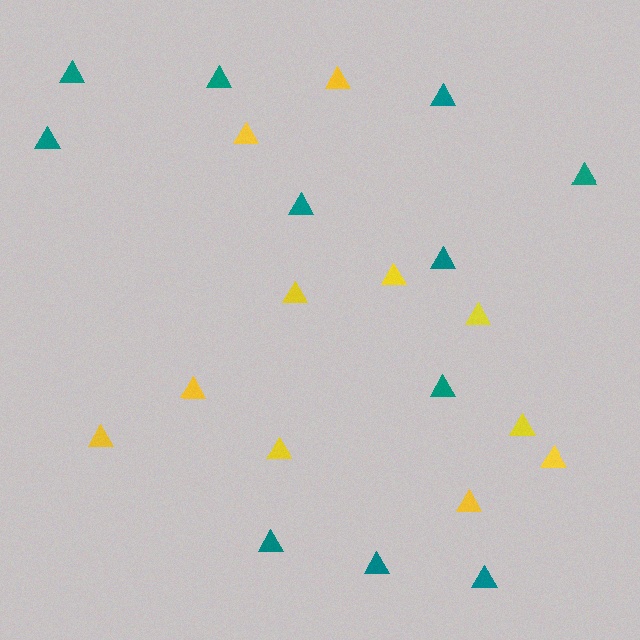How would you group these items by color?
There are 2 groups: one group of yellow triangles (11) and one group of teal triangles (11).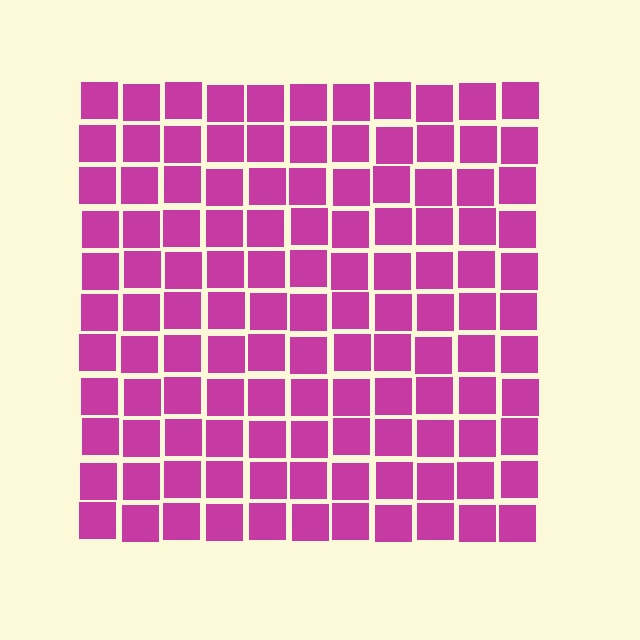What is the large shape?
The large shape is a square.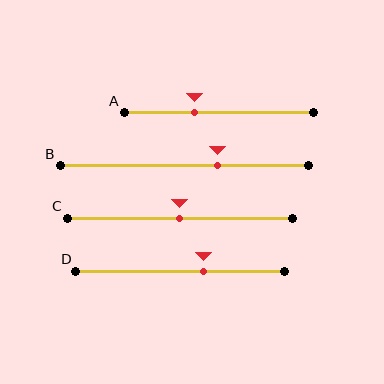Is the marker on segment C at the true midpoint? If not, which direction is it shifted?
Yes, the marker on segment C is at the true midpoint.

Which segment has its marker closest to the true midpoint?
Segment C has its marker closest to the true midpoint.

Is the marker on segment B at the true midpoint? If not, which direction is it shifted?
No, the marker on segment B is shifted to the right by about 13% of the segment length.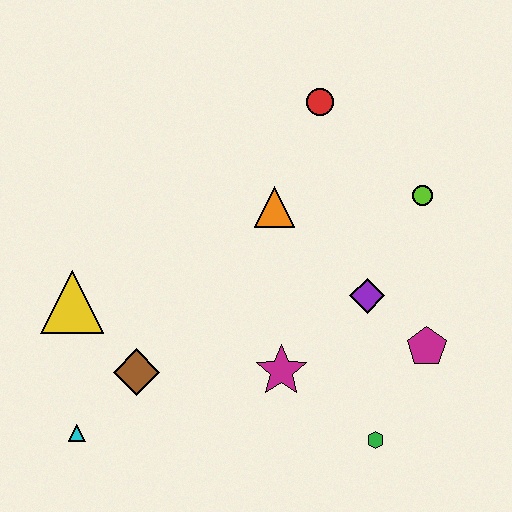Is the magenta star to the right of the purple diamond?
No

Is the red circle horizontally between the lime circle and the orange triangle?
Yes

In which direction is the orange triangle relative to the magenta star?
The orange triangle is above the magenta star.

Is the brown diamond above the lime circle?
No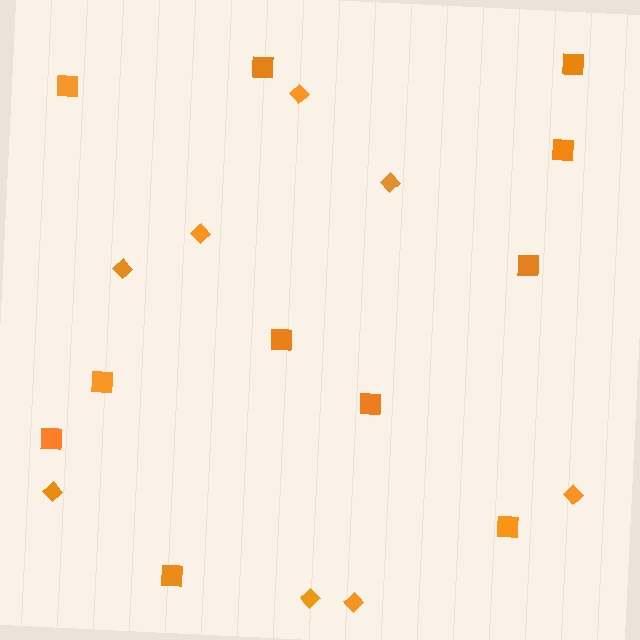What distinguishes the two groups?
There are 2 groups: one group of diamonds (8) and one group of squares (11).